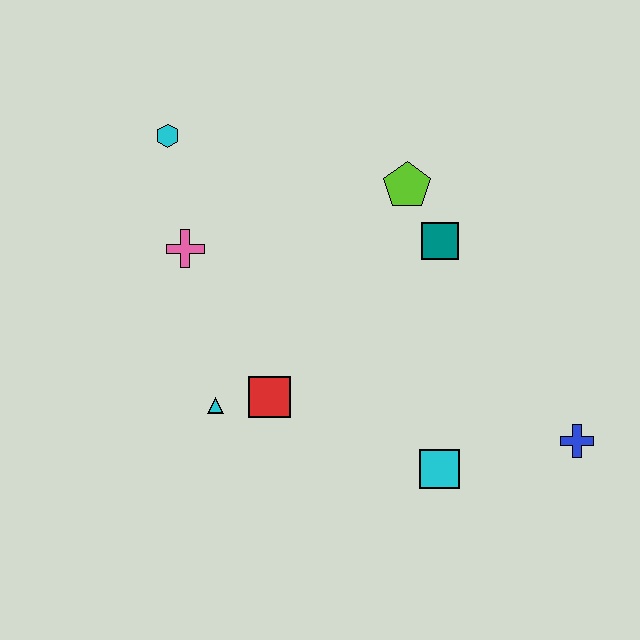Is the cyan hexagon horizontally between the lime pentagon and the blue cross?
No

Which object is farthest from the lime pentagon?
The blue cross is farthest from the lime pentagon.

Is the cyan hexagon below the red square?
No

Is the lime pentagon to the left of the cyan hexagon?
No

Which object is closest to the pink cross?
The cyan hexagon is closest to the pink cross.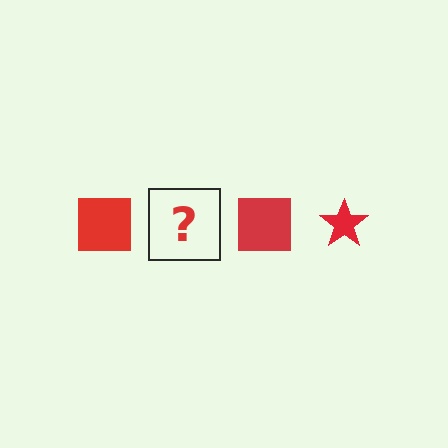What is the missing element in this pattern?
The missing element is a red star.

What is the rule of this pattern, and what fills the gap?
The rule is that the pattern cycles through square, star shapes in red. The gap should be filled with a red star.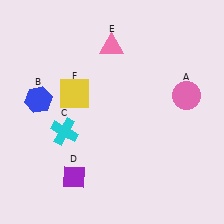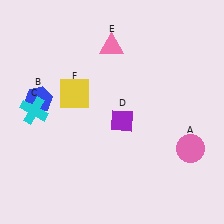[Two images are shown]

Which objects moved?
The objects that moved are: the pink circle (A), the cyan cross (C), the purple diamond (D).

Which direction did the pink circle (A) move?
The pink circle (A) moved down.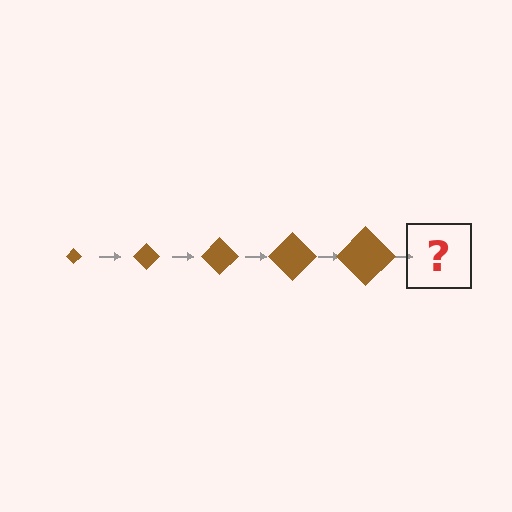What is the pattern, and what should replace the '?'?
The pattern is that the diamond gets progressively larger each step. The '?' should be a brown diamond, larger than the previous one.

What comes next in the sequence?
The next element should be a brown diamond, larger than the previous one.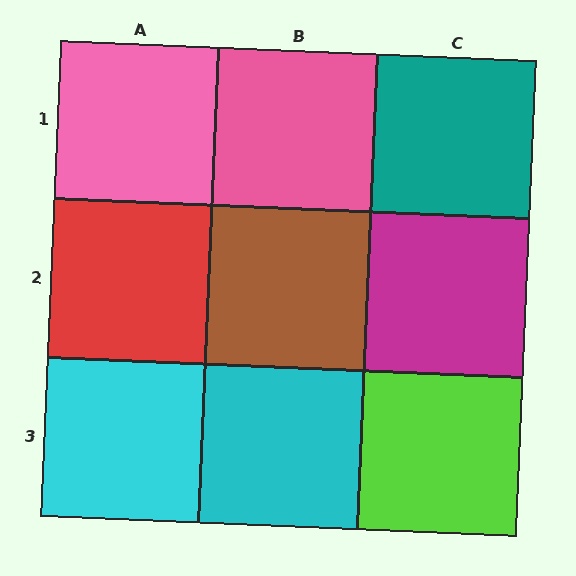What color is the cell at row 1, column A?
Pink.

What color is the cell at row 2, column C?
Magenta.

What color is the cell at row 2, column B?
Brown.